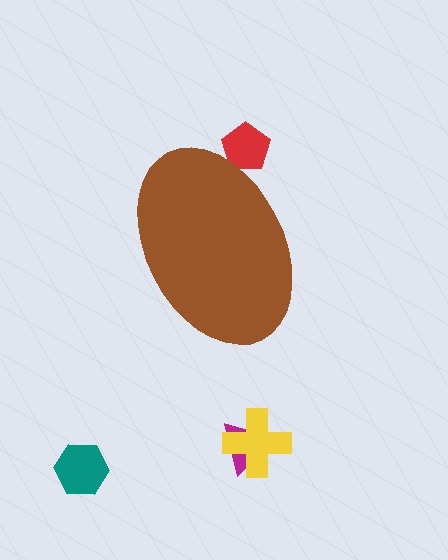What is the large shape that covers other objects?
A brown ellipse.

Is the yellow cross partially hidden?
No, the yellow cross is fully visible.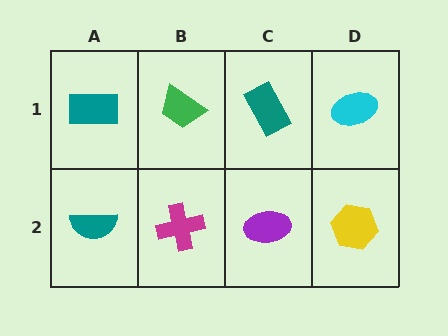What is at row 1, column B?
A green trapezoid.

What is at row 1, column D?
A cyan ellipse.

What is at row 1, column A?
A teal rectangle.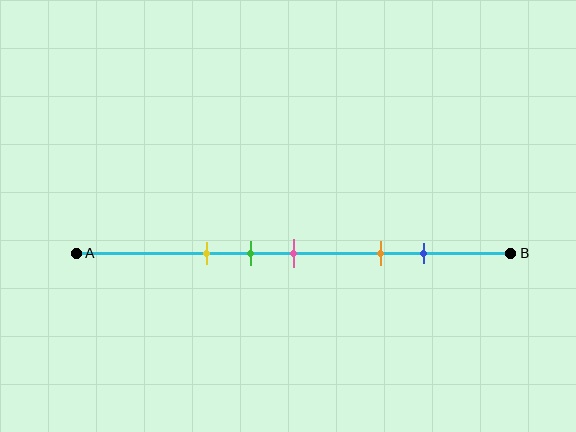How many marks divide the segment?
There are 5 marks dividing the segment.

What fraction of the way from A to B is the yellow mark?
The yellow mark is approximately 30% (0.3) of the way from A to B.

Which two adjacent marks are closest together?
The green and pink marks are the closest adjacent pair.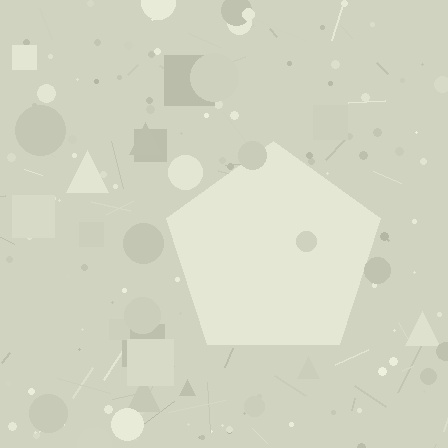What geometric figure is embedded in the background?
A pentagon is embedded in the background.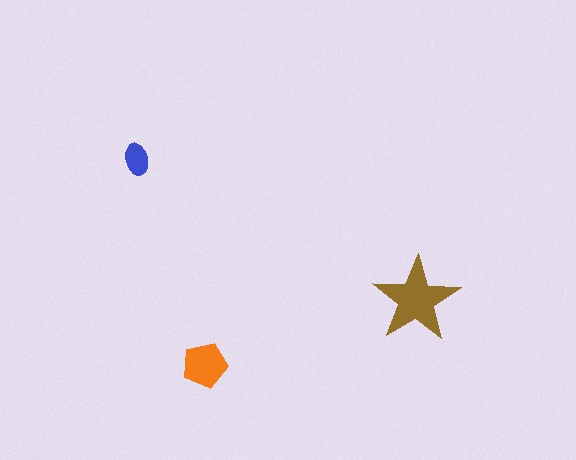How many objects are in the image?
There are 3 objects in the image.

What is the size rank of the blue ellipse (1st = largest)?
3rd.